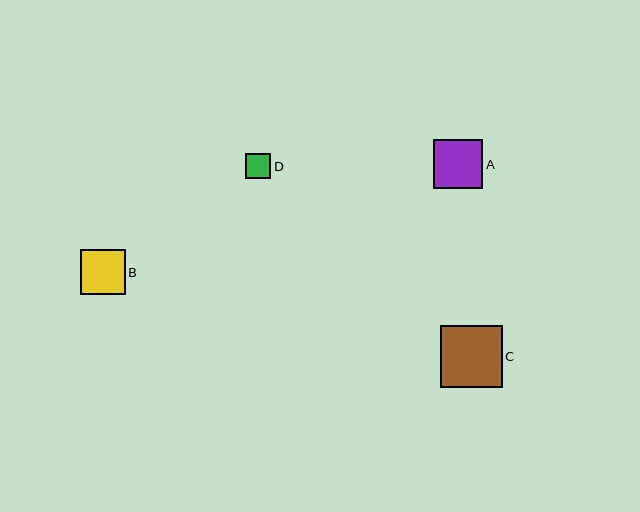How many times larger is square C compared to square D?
Square C is approximately 2.5 times the size of square D.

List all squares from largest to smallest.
From largest to smallest: C, A, B, D.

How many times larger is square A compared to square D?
Square A is approximately 2.0 times the size of square D.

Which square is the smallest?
Square D is the smallest with a size of approximately 25 pixels.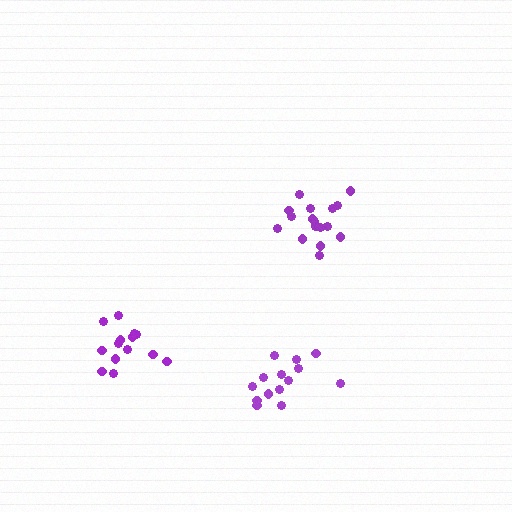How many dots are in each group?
Group 1: 17 dots, Group 2: 14 dots, Group 3: 14 dots (45 total).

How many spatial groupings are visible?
There are 3 spatial groupings.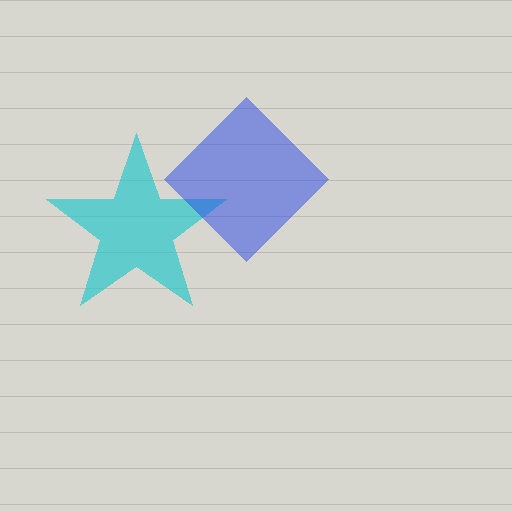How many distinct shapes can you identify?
There are 2 distinct shapes: a cyan star, a blue diamond.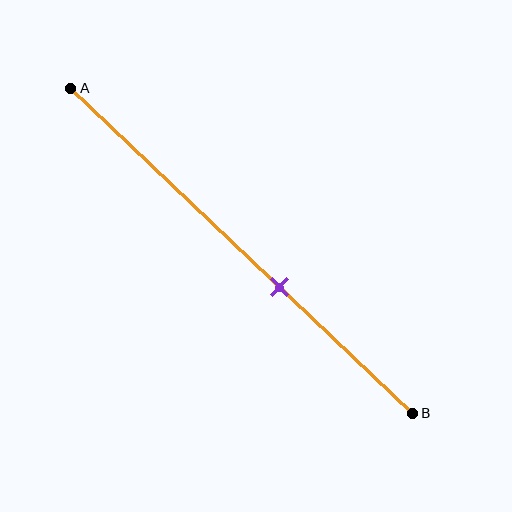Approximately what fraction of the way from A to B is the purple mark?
The purple mark is approximately 60% of the way from A to B.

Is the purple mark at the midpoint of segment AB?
No, the mark is at about 60% from A, not at the 50% midpoint.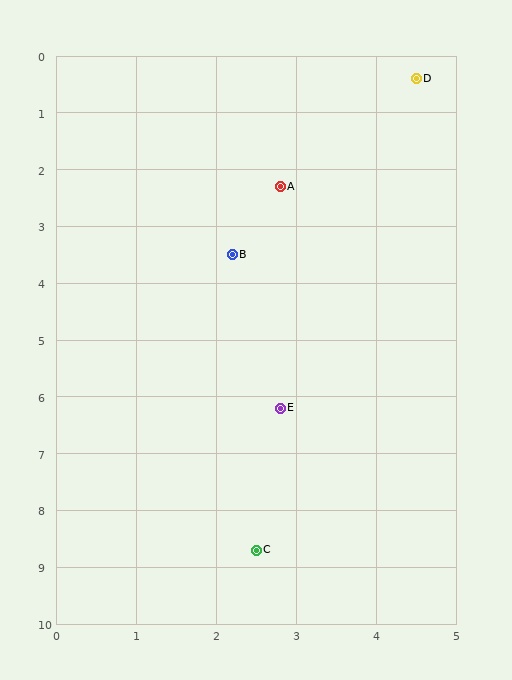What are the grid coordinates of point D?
Point D is at approximately (4.5, 0.4).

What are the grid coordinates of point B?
Point B is at approximately (2.2, 3.5).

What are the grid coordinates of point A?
Point A is at approximately (2.8, 2.3).